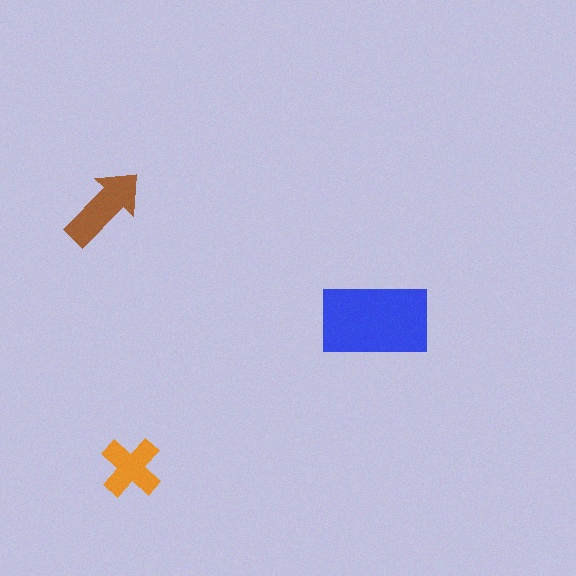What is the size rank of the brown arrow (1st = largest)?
2nd.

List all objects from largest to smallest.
The blue rectangle, the brown arrow, the orange cross.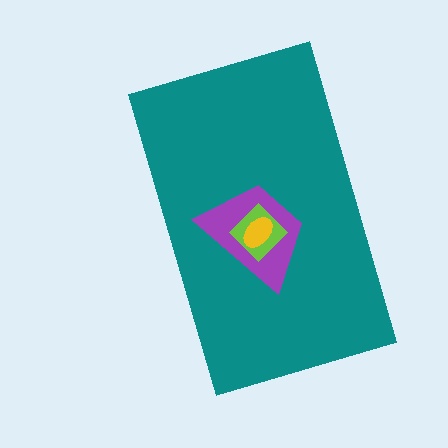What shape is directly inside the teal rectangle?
The purple trapezoid.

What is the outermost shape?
The teal rectangle.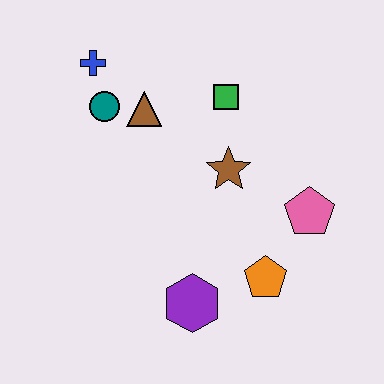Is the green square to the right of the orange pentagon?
No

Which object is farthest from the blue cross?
The orange pentagon is farthest from the blue cross.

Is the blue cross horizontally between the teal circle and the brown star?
No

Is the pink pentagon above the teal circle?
No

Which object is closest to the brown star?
The green square is closest to the brown star.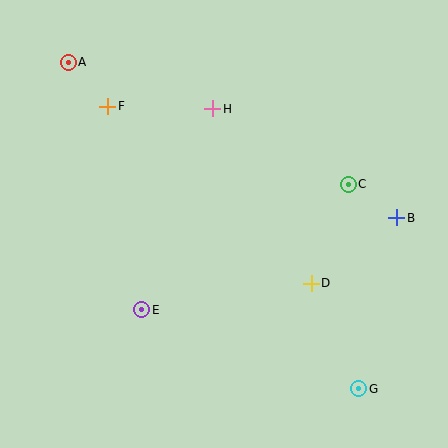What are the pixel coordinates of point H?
Point H is at (213, 109).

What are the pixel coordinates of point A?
Point A is at (68, 62).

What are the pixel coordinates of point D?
Point D is at (311, 283).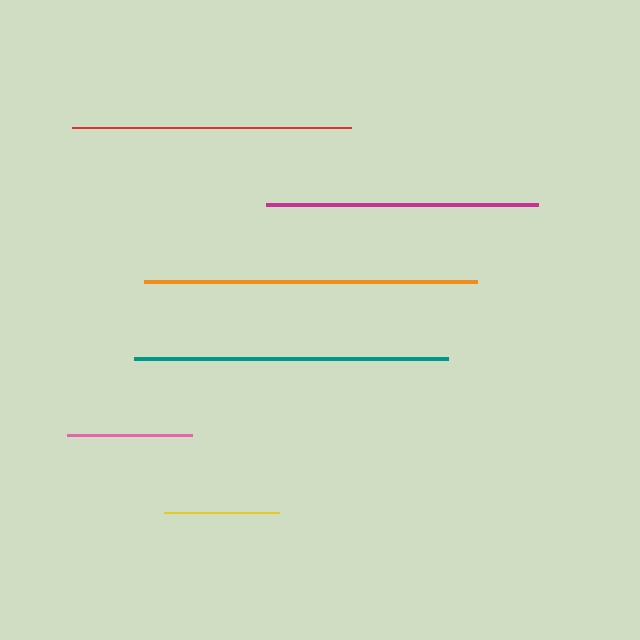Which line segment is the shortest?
The yellow line is the shortest at approximately 115 pixels.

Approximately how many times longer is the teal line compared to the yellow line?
The teal line is approximately 2.7 times the length of the yellow line.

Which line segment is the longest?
The orange line is the longest at approximately 333 pixels.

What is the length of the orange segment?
The orange segment is approximately 333 pixels long.